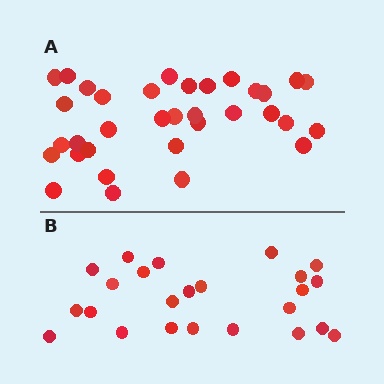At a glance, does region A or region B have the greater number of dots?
Region A (the top region) has more dots.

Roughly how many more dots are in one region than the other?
Region A has roughly 10 or so more dots than region B.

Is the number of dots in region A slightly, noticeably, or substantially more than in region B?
Region A has noticeably more, but not dramatically so. The ratio is roughly 1.4 to 1.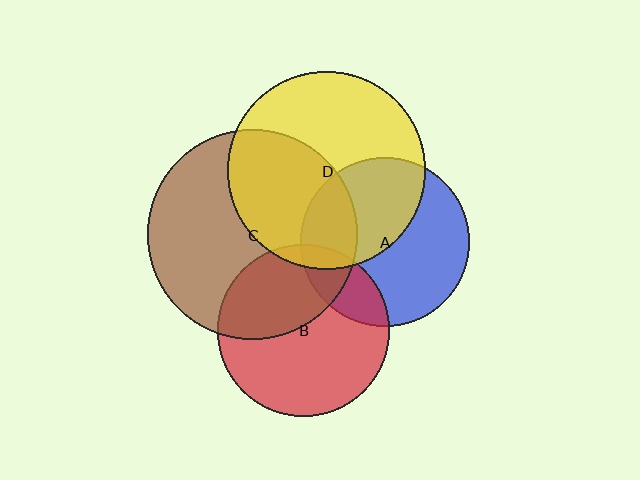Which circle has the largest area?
Circle C (brown).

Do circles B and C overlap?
Yes.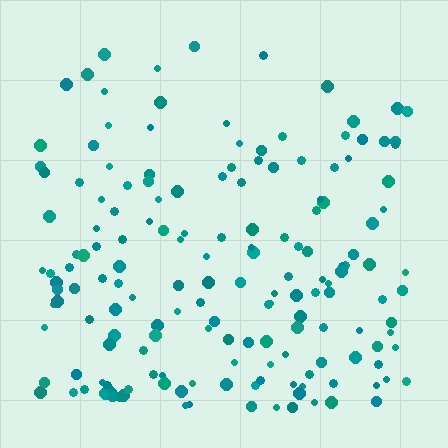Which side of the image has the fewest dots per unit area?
The top.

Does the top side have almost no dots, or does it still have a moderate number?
Still a moderate number, just noticeably fewer than the bottom.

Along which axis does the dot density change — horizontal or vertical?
Vertical.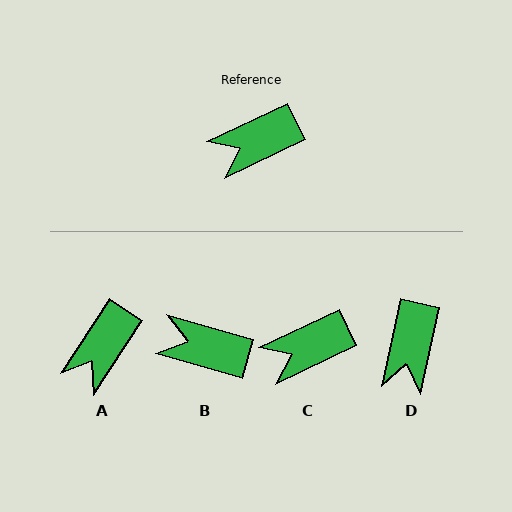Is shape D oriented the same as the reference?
No, it is off by about 52 degrees.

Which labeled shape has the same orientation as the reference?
C.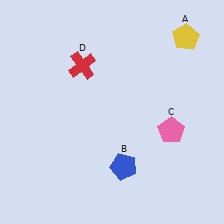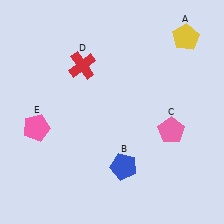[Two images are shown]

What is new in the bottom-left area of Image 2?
A pink pentagon (E) was added in the bottom-left area of Image 2.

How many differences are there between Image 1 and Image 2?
There is 1 difference between the two images.